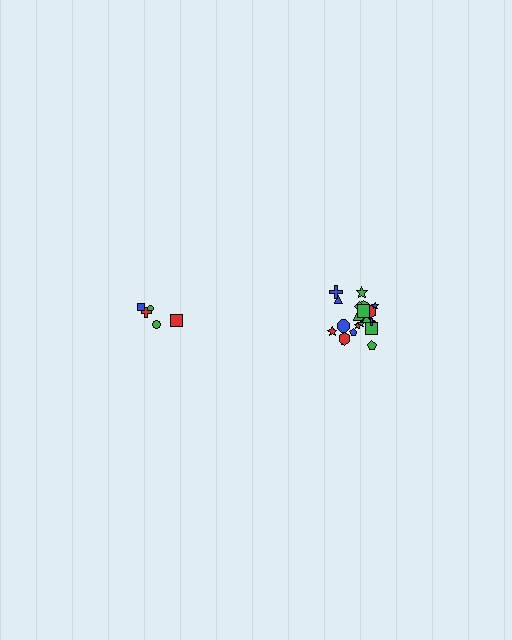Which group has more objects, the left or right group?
The right group.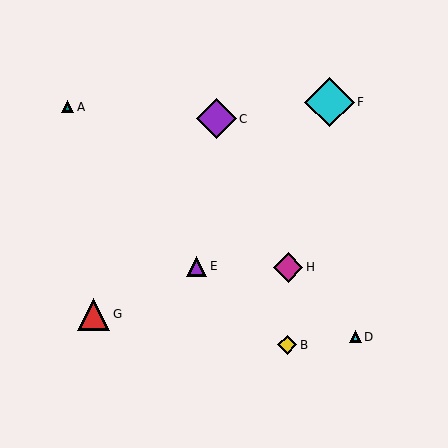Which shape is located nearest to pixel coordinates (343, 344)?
The cyan triangle (labeled D) at (355, 337) is nearest to that location.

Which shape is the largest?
The cyan diamond (labeled F) is the largest.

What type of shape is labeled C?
Shape C is a purple diamond.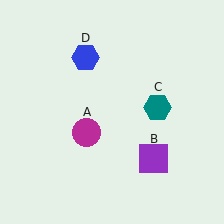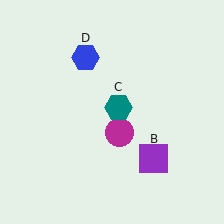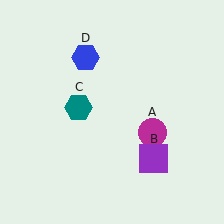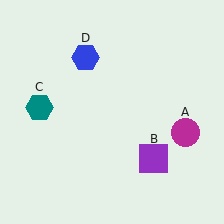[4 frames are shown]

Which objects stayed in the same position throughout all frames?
Purple square (object B) and blue hexagon (object D) remained stationary.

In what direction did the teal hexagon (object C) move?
The teal hexagon (object C) moved left.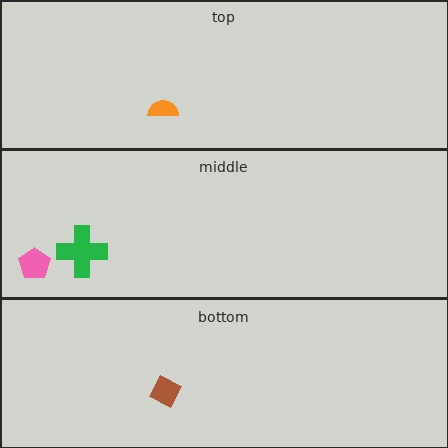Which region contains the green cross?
The middle region.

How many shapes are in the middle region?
2.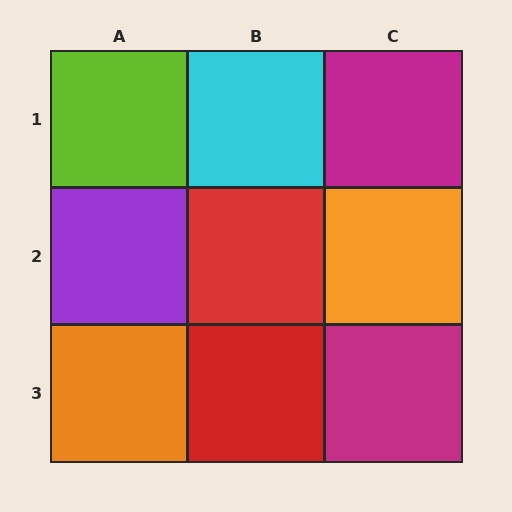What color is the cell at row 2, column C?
Orange.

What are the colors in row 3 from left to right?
Orange, red, magenta.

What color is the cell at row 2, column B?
Red.